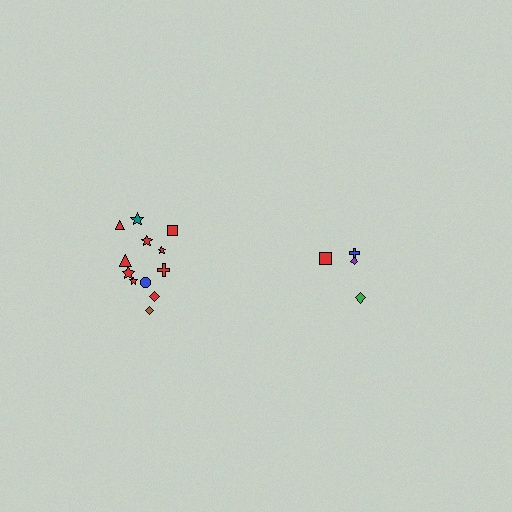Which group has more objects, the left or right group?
The left group.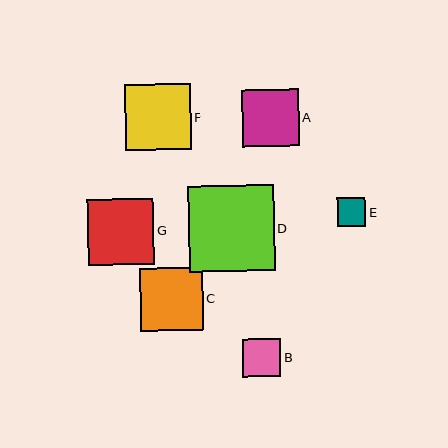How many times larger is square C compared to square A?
Square C is approximately 1.1 times the size of square A.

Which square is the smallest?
Square E is the smallest with a size of approximately 29 pixels.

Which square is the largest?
Square D is the largest with a size of approximately 86 pixels.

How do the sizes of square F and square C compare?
Square F and square C are approximately the same size.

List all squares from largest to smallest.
From largest to smallest: D, G, F, C, A, B, E.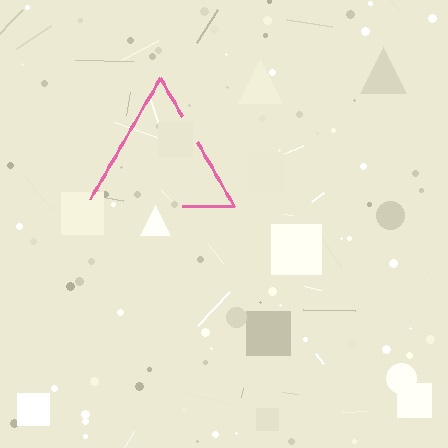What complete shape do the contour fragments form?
The contour fragments form a triangle.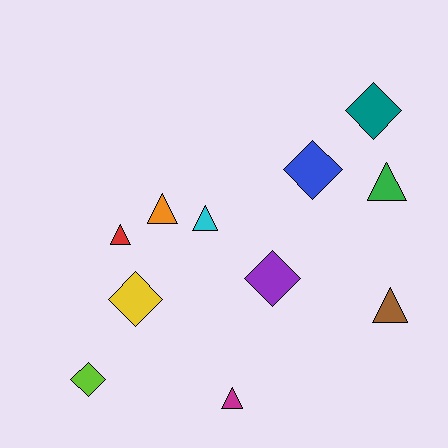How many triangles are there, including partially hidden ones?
There are 6 triangles.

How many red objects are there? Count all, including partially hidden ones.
There is 1 red object.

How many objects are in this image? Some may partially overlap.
There are 11 objects.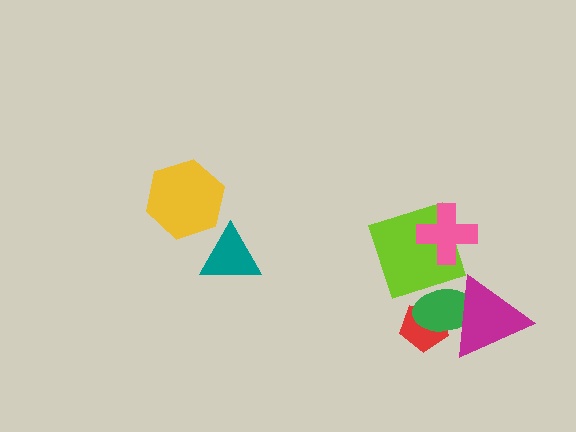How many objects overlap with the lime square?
1 object overlaps with the lime square.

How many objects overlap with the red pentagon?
2 objects overlap with the red pentagon.